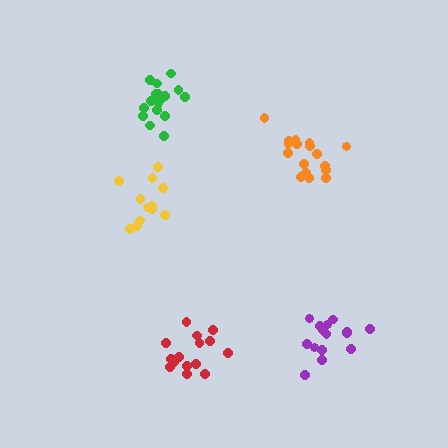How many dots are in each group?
Group 1: 16 dots, Group 2: 16 dots, Group 3: 12 dots, Group 4: 17 dots, Group 5: 18 dots (79 total).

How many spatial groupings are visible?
There are 5 spatial groupings.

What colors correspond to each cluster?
The clusters are colored: purple, red, yellow, orange, green.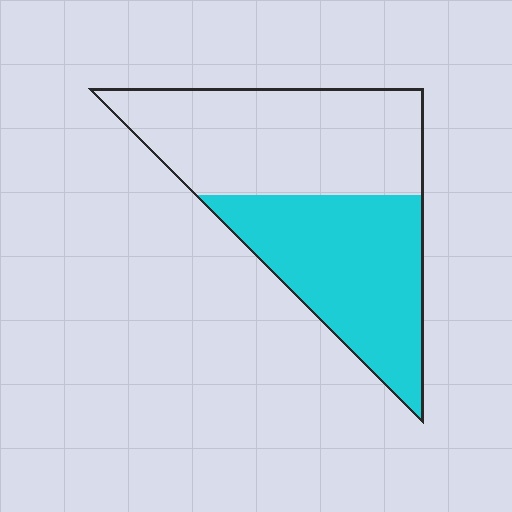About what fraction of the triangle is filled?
About one half (1/2).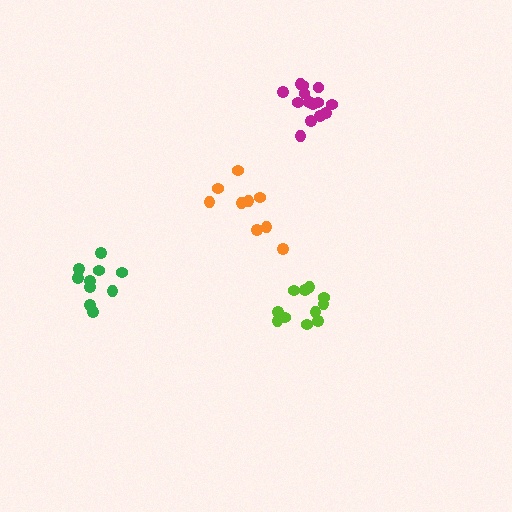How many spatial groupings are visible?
There are 4 spatial groupings.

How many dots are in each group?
Group 1: 11 dots, Group 2: 10 dots, Group 3: 14 dots, Group 4: 9 dots (44 total).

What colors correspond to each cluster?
The clusters are colored: lime, green, magenta, orange.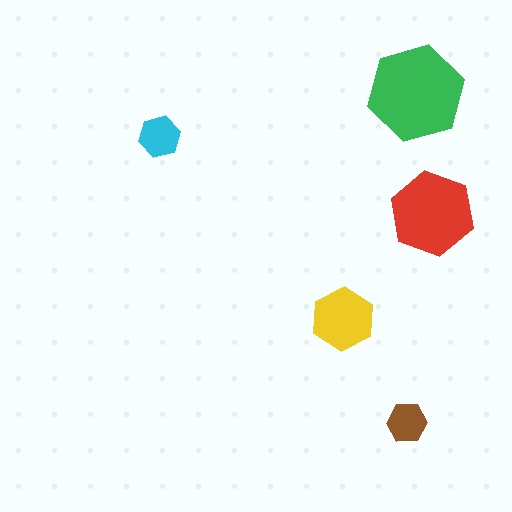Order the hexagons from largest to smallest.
the green one, the red one, the yellow one, the cyan one, the brown one.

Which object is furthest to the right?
The red hexagon is rightmost.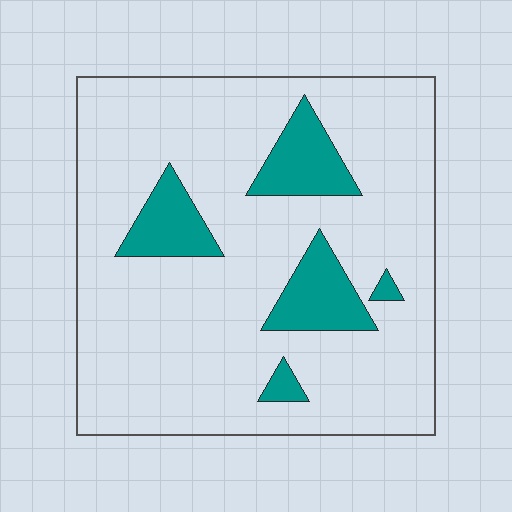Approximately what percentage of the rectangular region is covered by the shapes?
Approximately 15%.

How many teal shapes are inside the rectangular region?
5.